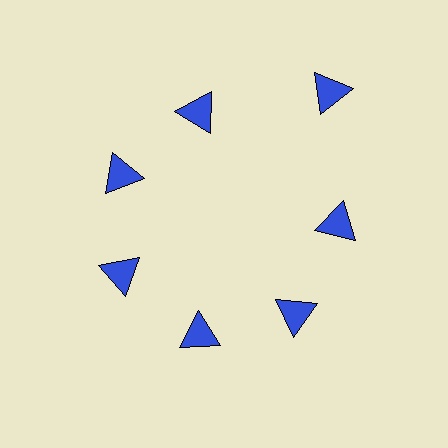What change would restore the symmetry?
The symmetry would be restored by moving it inward, back onto the ring so that all 7 triangles sit at equal angles and equal distance from the center.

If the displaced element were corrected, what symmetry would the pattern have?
It would have 7-fold rotational symmetry — the pattern would map onto itself every 51 degrees.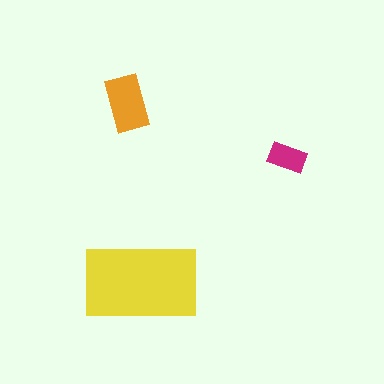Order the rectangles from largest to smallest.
the yellow one, the orange one, the magenta one.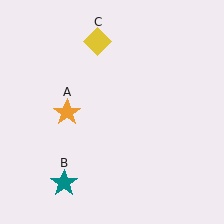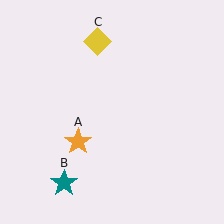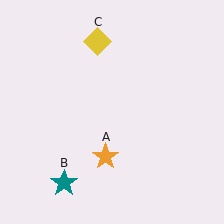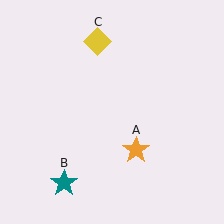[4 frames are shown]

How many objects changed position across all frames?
1 object changed position: orange star (object A).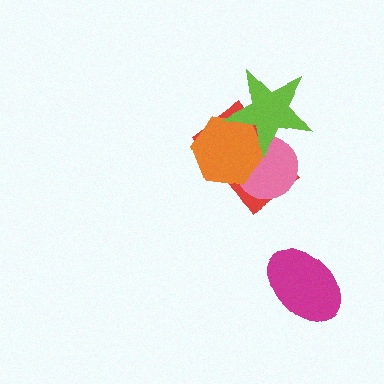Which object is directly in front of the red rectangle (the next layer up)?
The pink circle is directly in front of the red rectangle.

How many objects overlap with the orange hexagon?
3 objects overlap with the orange hexagon.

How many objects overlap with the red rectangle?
3 objects overlap with the red rectangle.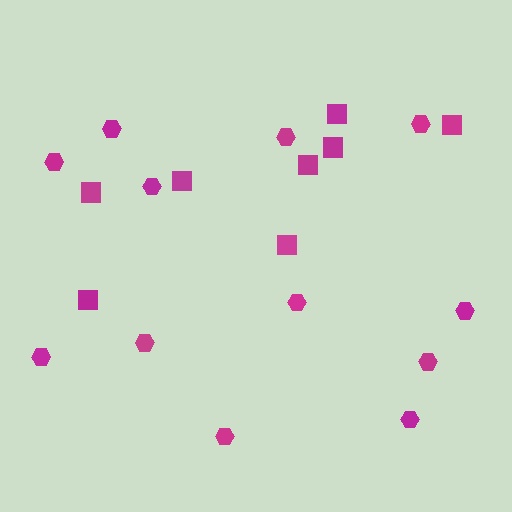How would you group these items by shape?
There are 2 groups: one group of hexagons (12) and one group of squares (8).